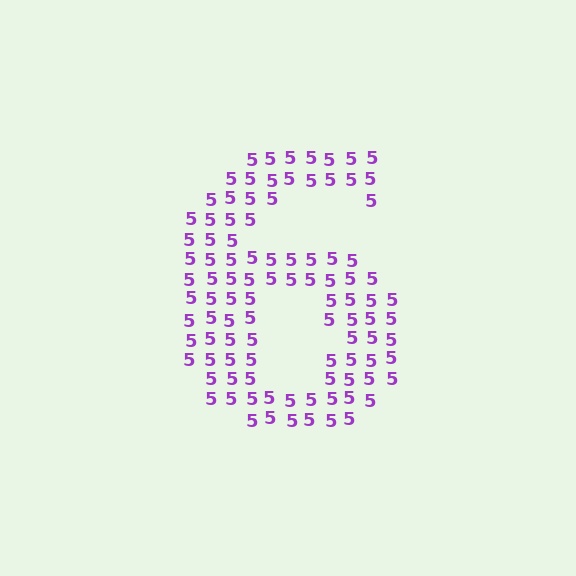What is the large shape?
The large shape is the digit 6.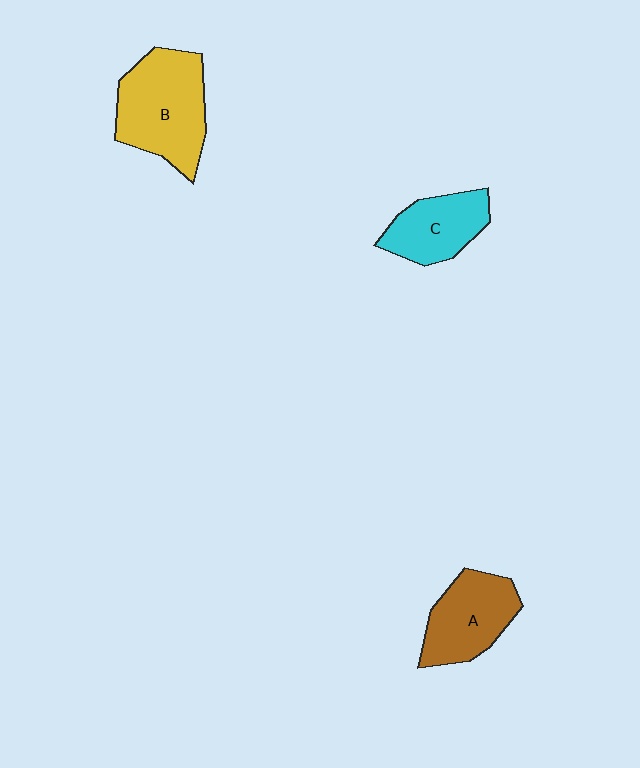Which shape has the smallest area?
Shape C (cyan).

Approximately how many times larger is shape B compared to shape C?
Approximately 1.6 times.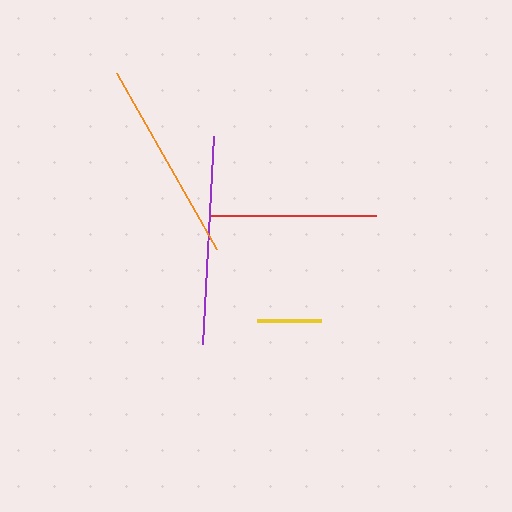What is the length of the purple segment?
The purple segment is approximately 209 pixels long.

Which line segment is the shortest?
The yellow line is the shortest at approximately 64 pixels.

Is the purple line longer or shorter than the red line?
The purple line is longer than the red line.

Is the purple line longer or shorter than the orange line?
The purple line is longer than the orange line.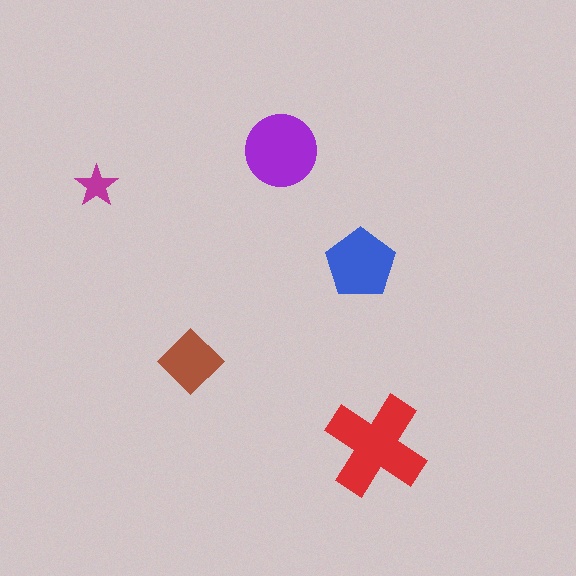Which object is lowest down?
The red cross is bottommost.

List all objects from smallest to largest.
The magenta star, the brown diamond, the blue pentagon, the purple circle, the red cross.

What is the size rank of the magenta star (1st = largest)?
5th.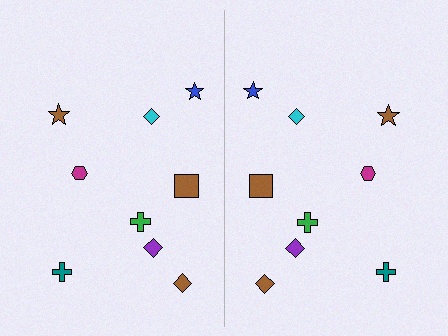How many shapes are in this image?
There are 18 shapes in this image.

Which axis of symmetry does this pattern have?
The pattern has a vertical axis of symmetry running through the center of the image.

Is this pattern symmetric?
Yes, this pattern has bilateral (reflection) symmetry.